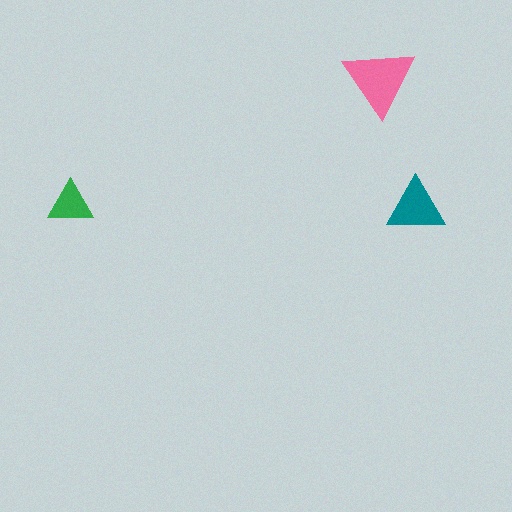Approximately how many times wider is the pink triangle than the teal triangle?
About 1.5 times wider.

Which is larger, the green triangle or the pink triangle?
The pink one.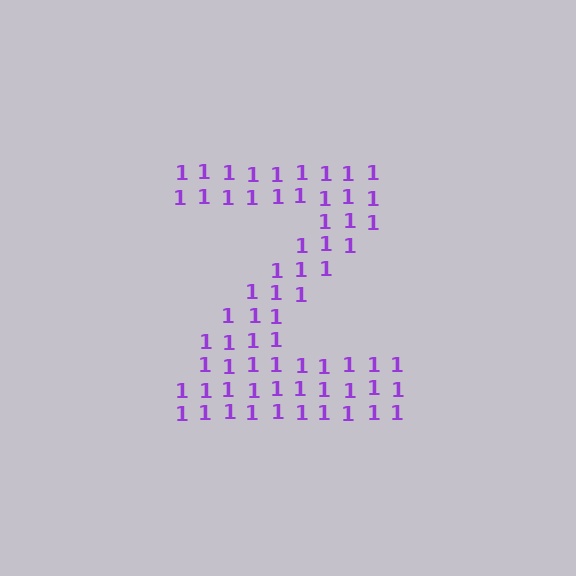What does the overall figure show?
The overall figure shows the letter Z.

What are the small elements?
The small elements are digit 1's.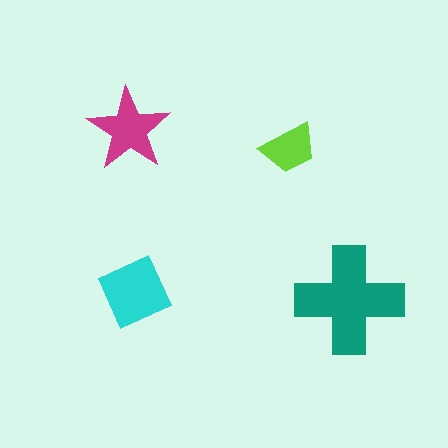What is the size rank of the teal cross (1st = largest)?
1st.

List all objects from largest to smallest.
The teal cross, the cyan square, the magenta star, the lime trapezoid.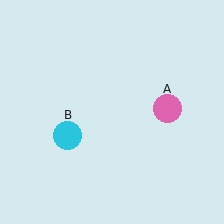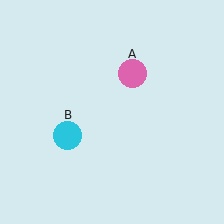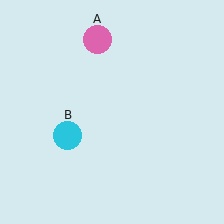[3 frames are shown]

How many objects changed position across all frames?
1 object changed position: pink circle (object A).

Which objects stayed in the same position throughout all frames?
Cyan circle (object B) remained stationary.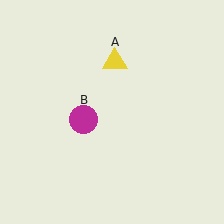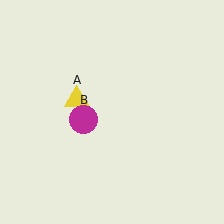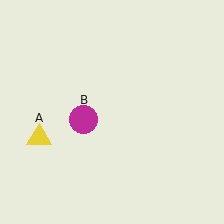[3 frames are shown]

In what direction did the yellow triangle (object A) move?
The yellow triangle (object A) moved down and to the left.